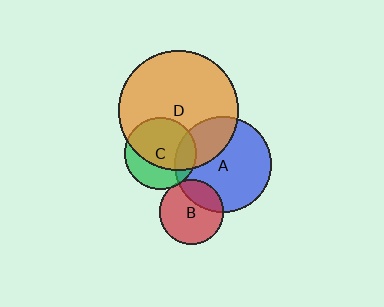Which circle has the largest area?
Circle D (orange).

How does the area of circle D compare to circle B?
Approximately 3.5 times.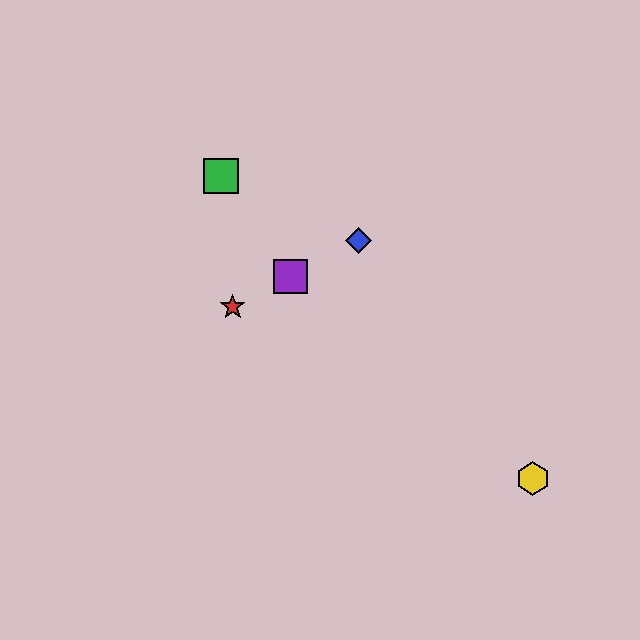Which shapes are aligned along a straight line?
The red star, the blue diamond, the purple square are aligned along a straight line.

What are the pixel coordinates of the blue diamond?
The blue diamond is at (359, 240).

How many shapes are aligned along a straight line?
3 shapes (the red star, the blue diamond, the purple square) are aligned along a straight line.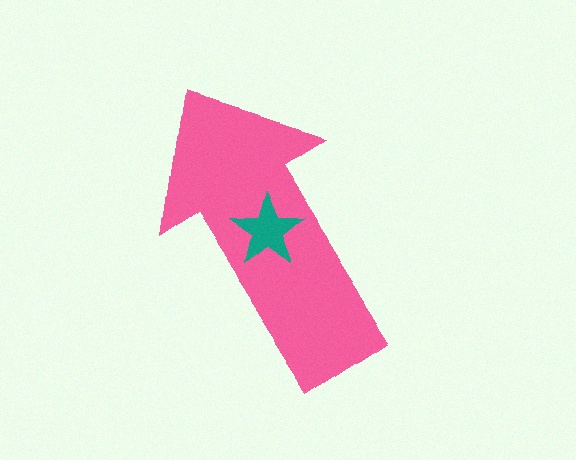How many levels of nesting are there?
2.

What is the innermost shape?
The teal star.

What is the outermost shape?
The pink arrow.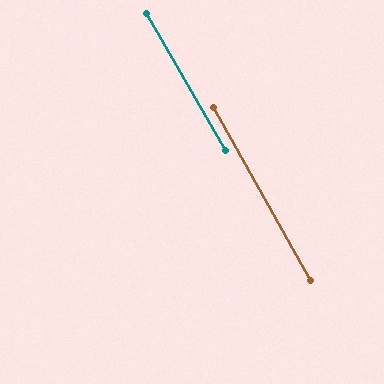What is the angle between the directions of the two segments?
Approximately 1 degree.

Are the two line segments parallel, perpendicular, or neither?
Parallel — their directions differ by only 0.6°.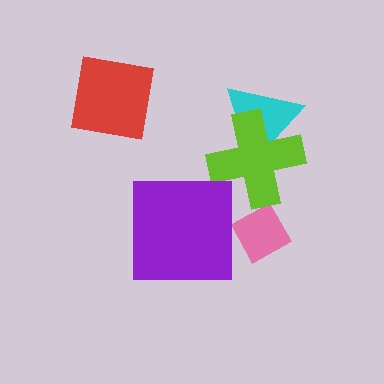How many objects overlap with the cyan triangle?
1 object overlaps with the cyan triangle.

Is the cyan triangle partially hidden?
Yes, it is partially covered by another shape.